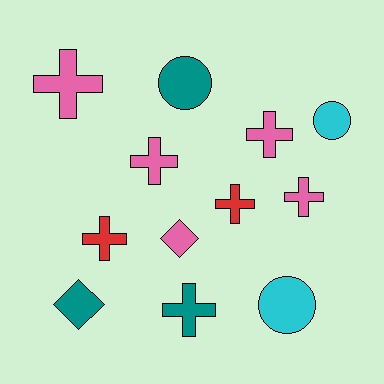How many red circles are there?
There are no red circles.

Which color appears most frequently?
Pink, with 5 objects.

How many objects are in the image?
There are 12 objects.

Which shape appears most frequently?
Cross, with 7 objects.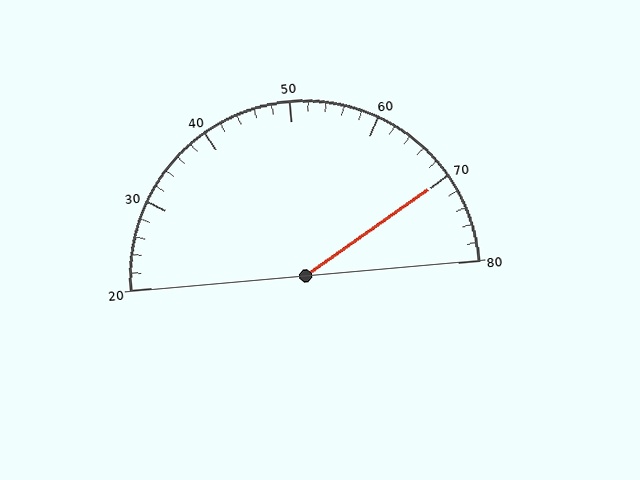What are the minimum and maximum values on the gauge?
The gauge ranges from 20 to 80.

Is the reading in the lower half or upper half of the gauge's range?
The reading is in the upper half of the range (20 to 80).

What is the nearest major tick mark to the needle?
The nearest major tick mark is 70.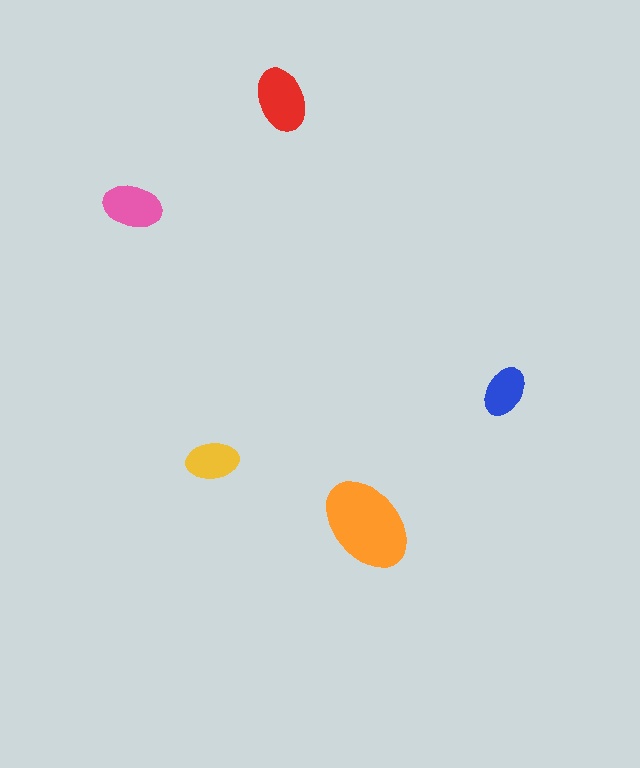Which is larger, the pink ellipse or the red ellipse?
The red one.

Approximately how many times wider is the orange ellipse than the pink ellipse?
About 1.5 times wider.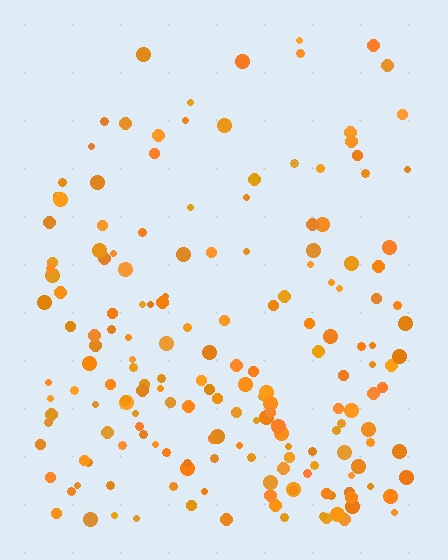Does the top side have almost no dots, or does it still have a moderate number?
Still a moderate number, just noticeably fewer than the bottom.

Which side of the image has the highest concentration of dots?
The bottom.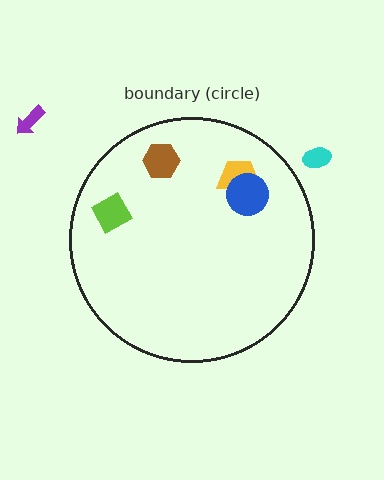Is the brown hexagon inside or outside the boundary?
Inside.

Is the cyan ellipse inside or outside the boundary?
Outside.